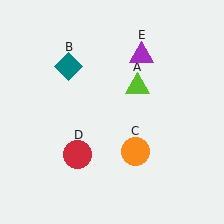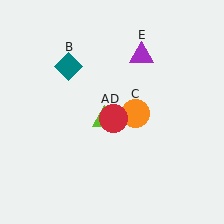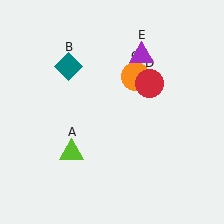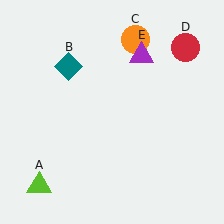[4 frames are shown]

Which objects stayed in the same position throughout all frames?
Teal diamond (object B) and purple triangle (object E) remained stationary.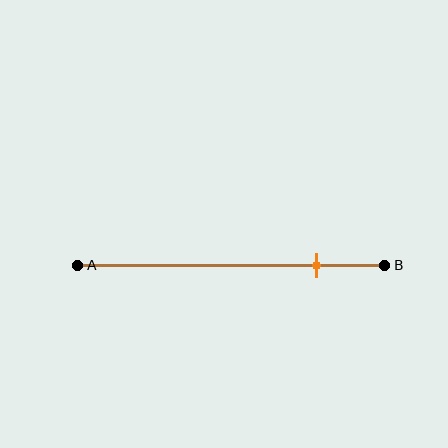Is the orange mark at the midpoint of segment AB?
No, the mark is at about 80% from A, not at the 50% midpoint.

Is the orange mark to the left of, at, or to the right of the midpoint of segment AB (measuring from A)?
The orange mark is to the right of the midpoint of segment AB.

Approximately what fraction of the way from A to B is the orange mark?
The orange mark is approximately 80% of the way from A to B.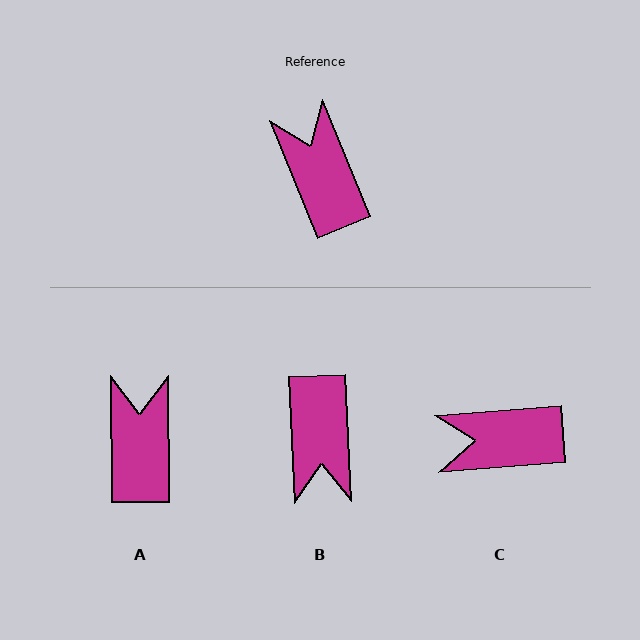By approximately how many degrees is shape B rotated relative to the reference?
Approximately 160 degrees counter-clockwise.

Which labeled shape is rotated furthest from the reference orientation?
B, about 160 degrees away.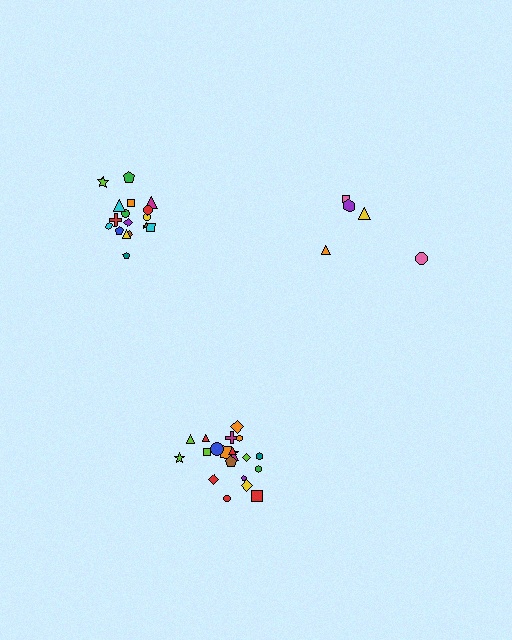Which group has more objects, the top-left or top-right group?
The top-left group.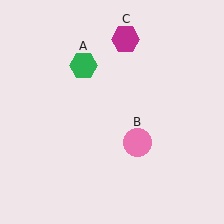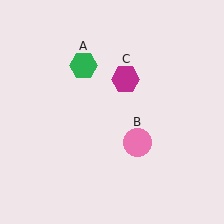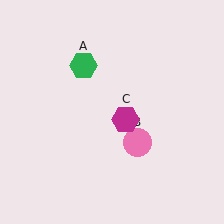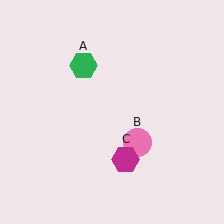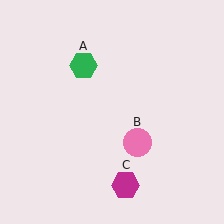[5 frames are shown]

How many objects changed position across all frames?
1 object changed position: magenta hexagon (object C).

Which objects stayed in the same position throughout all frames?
Green hexagon (object A) and pink circle (object B) remained stationary.